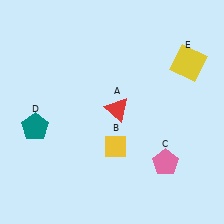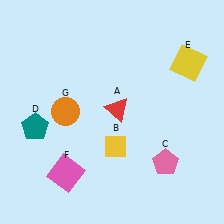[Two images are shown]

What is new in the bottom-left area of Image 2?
A pink square (F) was added in the bottom-left area of Image 2.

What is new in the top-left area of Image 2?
An orange circle (G) was added in the top-left area of Image 2.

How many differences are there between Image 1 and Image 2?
There are 2 differences between the two images.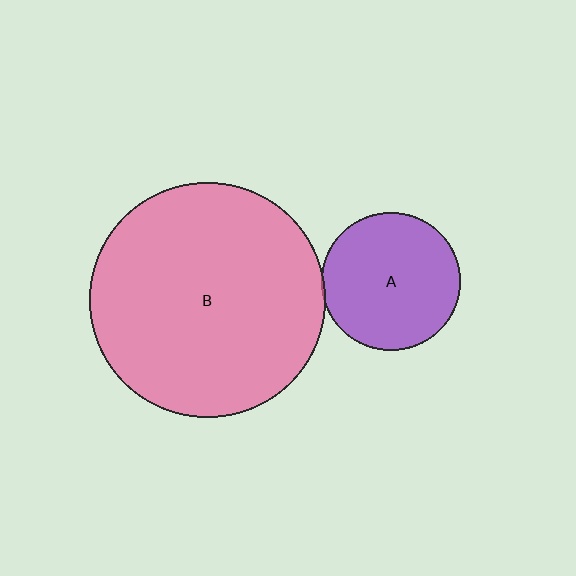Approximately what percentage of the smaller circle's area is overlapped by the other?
Approximately 5%.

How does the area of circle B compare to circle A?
Approximately 2.9 times.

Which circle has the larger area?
Circle B (pink).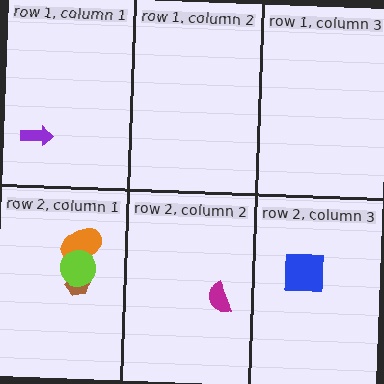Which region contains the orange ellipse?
The row 2, column 1 region.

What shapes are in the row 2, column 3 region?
The blue square.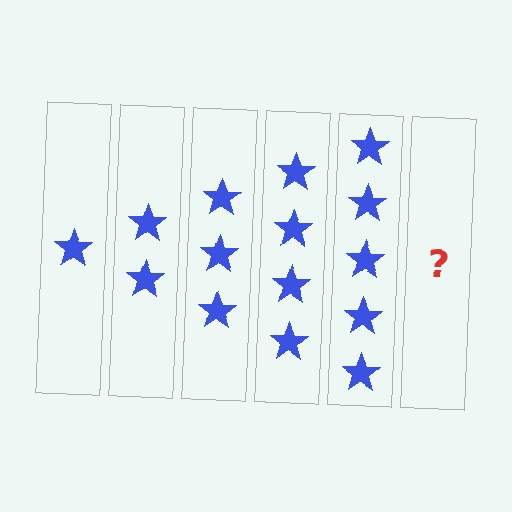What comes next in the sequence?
The next element should be 6 stars.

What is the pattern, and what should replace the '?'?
The pattern is that each step adds one more star. The '?' should be 6 stars.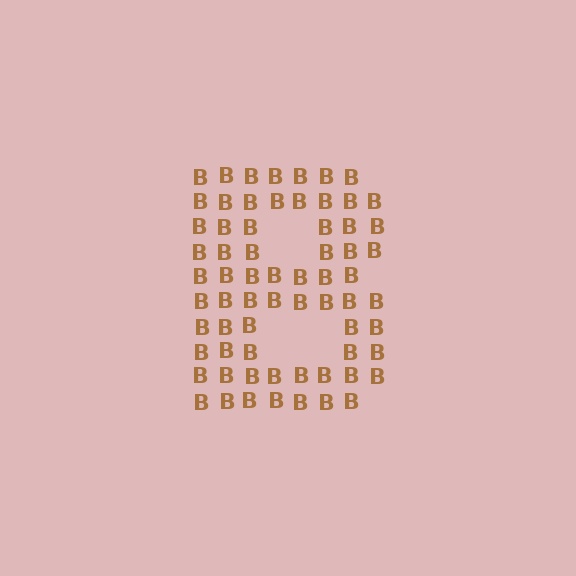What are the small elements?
The small elements are letter B's.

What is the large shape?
The large shape is the letter B.